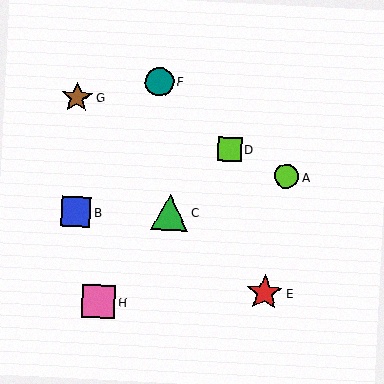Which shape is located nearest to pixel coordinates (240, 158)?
The lime square (labeled D) at (229, 149) is nearest to that location.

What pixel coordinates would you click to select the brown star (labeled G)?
Click at (77, 98) to select the brown star G.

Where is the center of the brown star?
The center of the brown star is at (77, 98).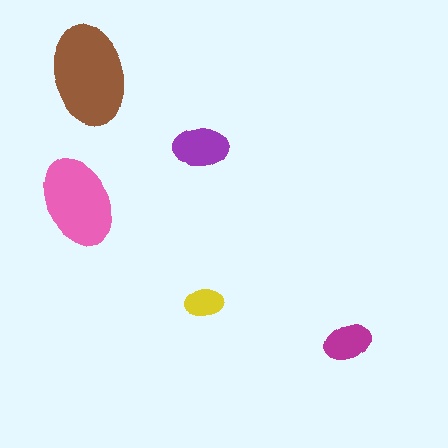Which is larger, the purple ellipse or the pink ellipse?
The pink one.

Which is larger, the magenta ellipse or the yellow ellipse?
The magenta one.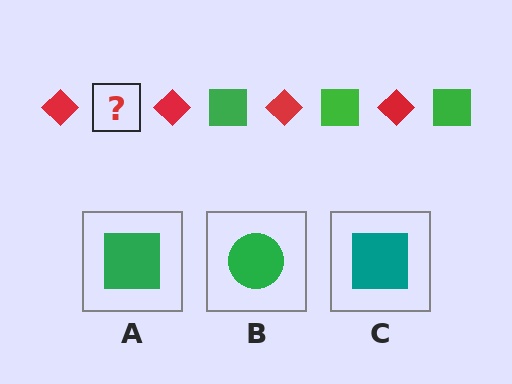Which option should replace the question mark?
Option A.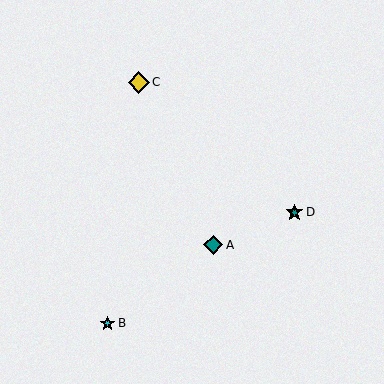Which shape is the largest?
The yellow diamond (labeled C) is the largest.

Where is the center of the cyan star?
The center of the cyan star is at (107, 323).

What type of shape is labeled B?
Shape B is a cyan star.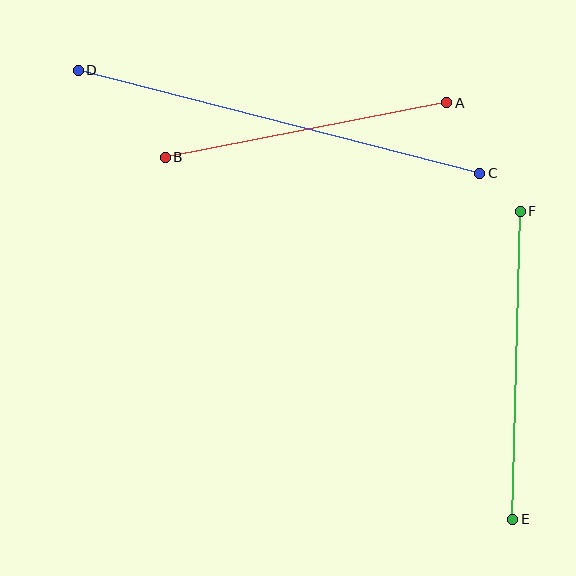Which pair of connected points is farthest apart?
Points C and D are farthest apart.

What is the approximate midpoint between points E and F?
The midpoint is at approximately (516, 365) pixels.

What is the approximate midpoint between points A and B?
The midpoint is at approximately (306, 130) pixels.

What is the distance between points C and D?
The distance is approximately 414 pixels.